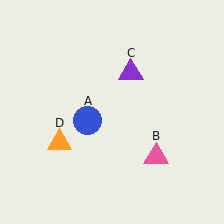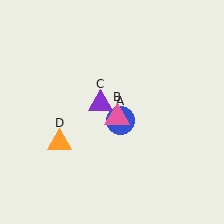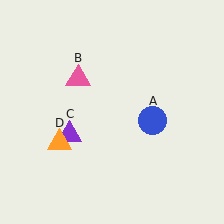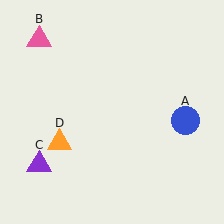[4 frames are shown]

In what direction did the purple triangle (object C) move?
The purple triangle (object C) moved down and to the left.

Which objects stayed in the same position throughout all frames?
Orange triangle (object D) remained stationary.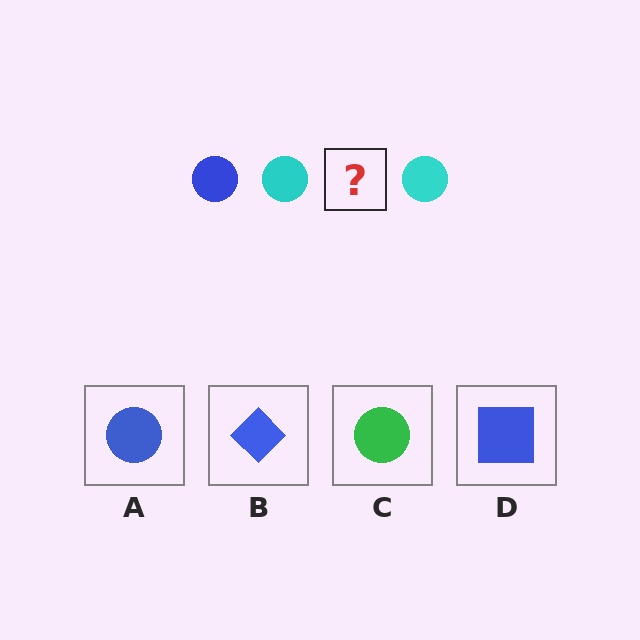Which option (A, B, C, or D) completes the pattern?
A.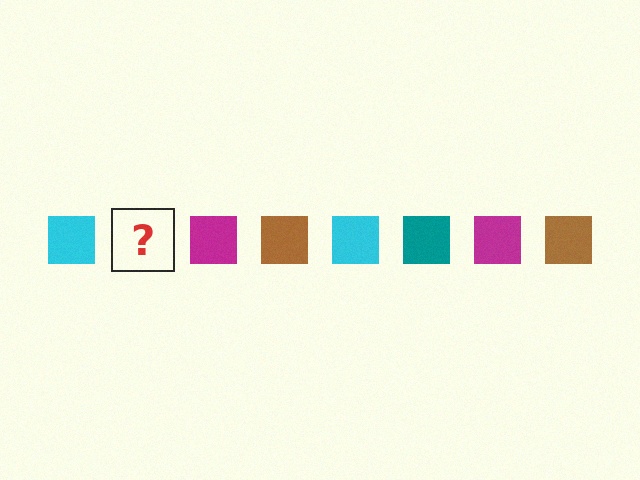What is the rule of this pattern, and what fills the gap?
The rule is that the pattern cycles through cyan, teal, magenta, brown squares. The gap should be filled with a teal square.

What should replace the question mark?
The question mark should be replaced with a teal square.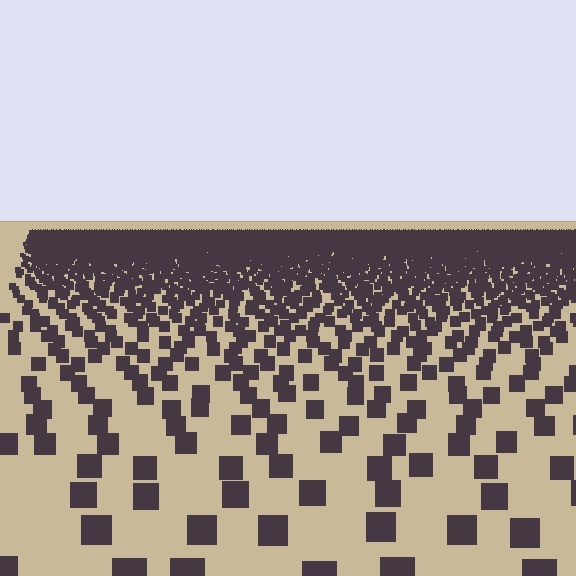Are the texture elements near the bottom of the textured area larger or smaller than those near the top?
Larger. Near the bottom, elements are closer to the viewer and appear at a bigger on-screen size.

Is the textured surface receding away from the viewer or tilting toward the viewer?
The surface is receding away from the viewer. Texture elements get smaller and denser toward the top.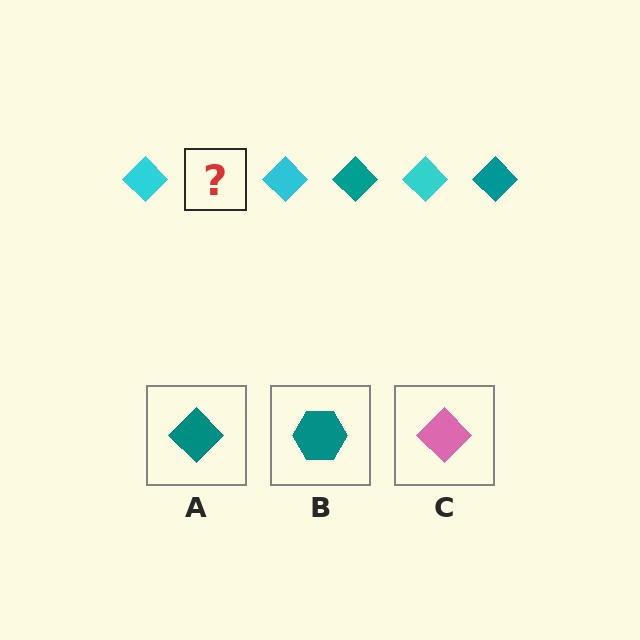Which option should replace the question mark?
Option A.